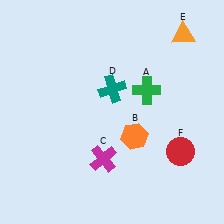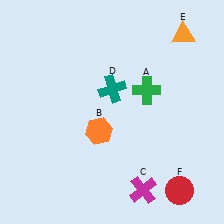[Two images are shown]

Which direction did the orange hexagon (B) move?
The orange hexagon (B) moved left.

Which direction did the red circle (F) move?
The red circle (F) moved down.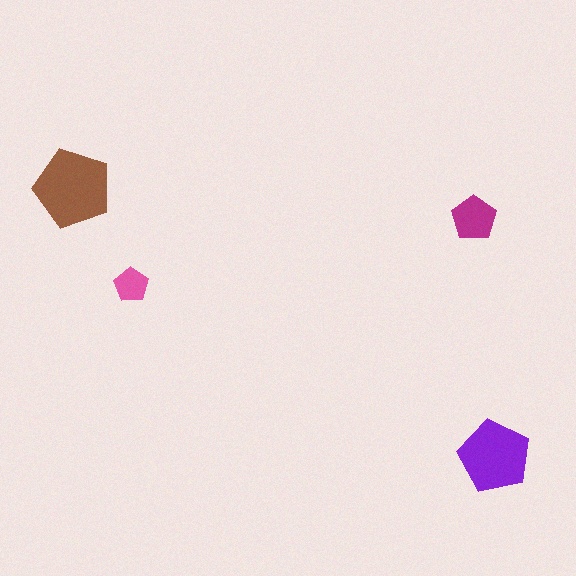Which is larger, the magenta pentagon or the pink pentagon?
The magenta one.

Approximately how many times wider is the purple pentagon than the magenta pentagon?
About 1.5 times wider.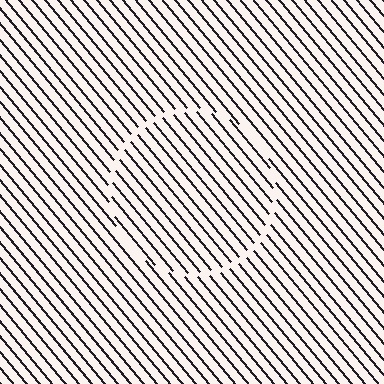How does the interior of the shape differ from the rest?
The interior of the shape contains the same grating, shifted by half a period — the contour is defined by the phase discontinuity where line-ends from the inner and outer gratings abut.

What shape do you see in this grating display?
An illusory circle. The interior of the shape contains the same grating, shifted by half a period — the contour is defined by the phase discontinuity where line-ends from the inner and outer gratings abut.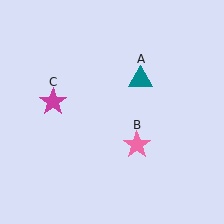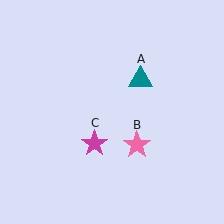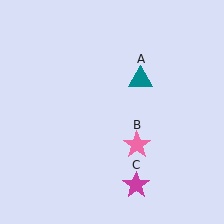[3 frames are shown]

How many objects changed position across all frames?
1 object changed position: magenta star (object C).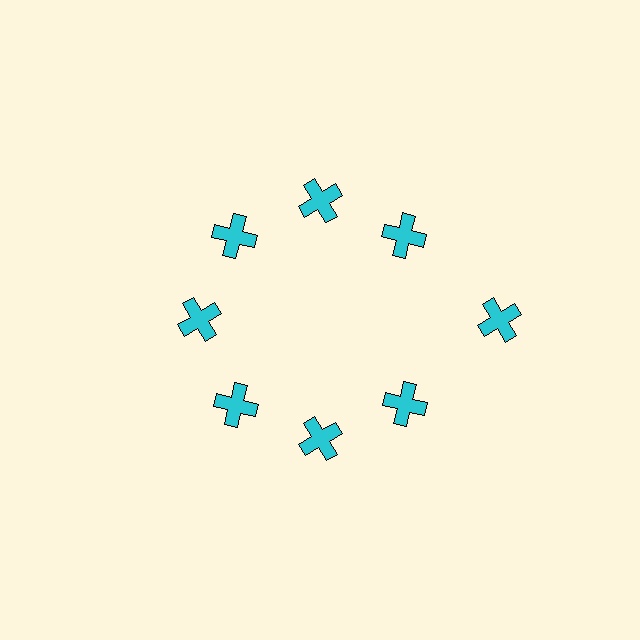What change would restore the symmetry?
The symmetry would be restored by moving it inward, back onto the ring so that all 8 crosses sit at equal angles and equal distance from the center.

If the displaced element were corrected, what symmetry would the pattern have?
It would have 8-fold rotational symmetry — the pattern would map onto itself every 45 degrees.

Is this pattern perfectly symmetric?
No. The 8 cyan crosses are arranged in a ring, but one element near the 3 o'clock position is pushed outward from the center, breaking the 8-fold rotational symmetry.